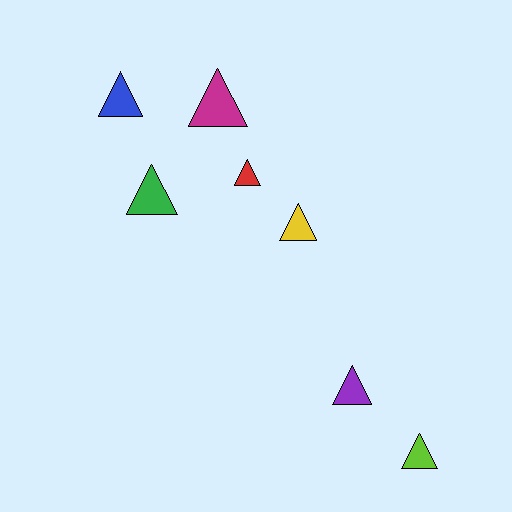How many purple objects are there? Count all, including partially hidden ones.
There is 1 purple object.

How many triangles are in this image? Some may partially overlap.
There are 7 triangles.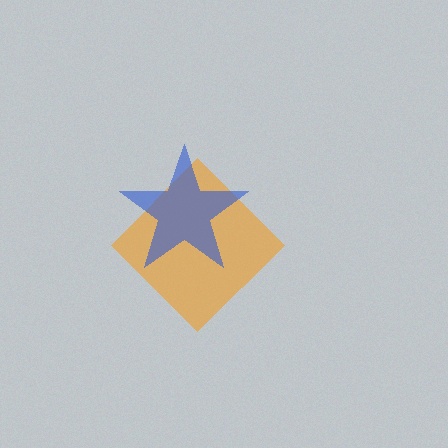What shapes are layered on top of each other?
The layered shapes are: an orange diamond, a blue star.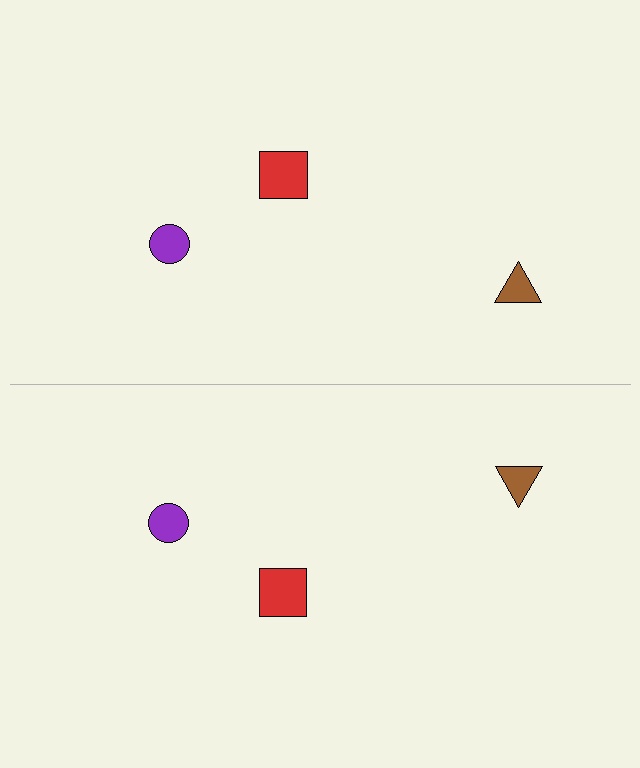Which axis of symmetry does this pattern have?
The pattern has a horizontal axis of symmetry running through the center of the image.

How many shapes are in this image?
There are 6 shapes in this image.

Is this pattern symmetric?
Yes, this pattern has bilateral (reflection) symmetry.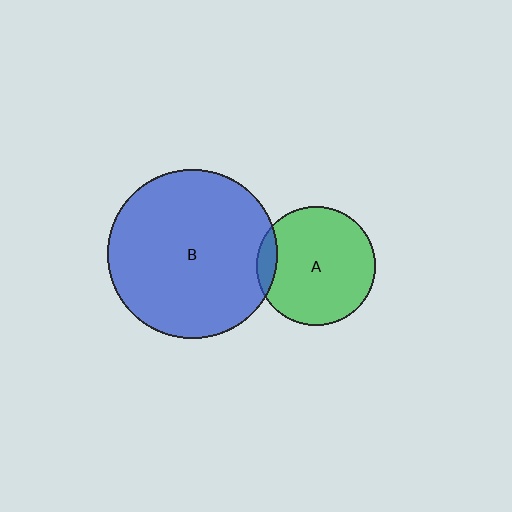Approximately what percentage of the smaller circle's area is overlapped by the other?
Approximately 10%.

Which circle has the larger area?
Circle B (blue).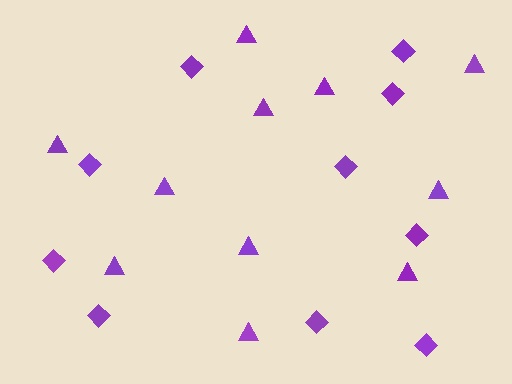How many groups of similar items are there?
There are 2 groups: one group of triangles (11) and one group of diamonds (10).